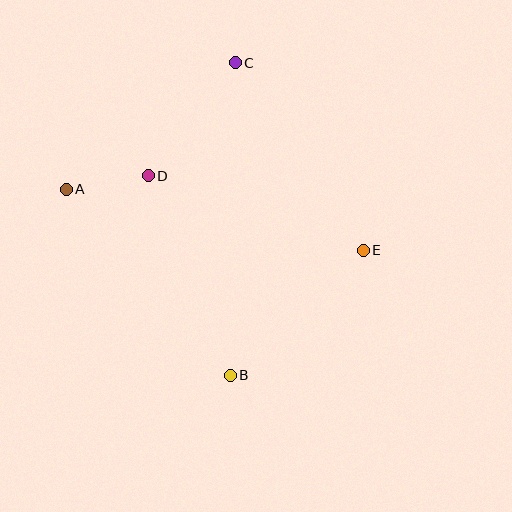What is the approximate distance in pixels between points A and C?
The distance between A and C is approximately 211 pixels.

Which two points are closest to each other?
Points A and D are closest to each other.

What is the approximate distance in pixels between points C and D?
The distance between C and D is approximately 142 pixels.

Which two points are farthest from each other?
Points B and C are farthest from each other.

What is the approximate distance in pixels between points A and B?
The distance between A and B is approximately 248 pixels.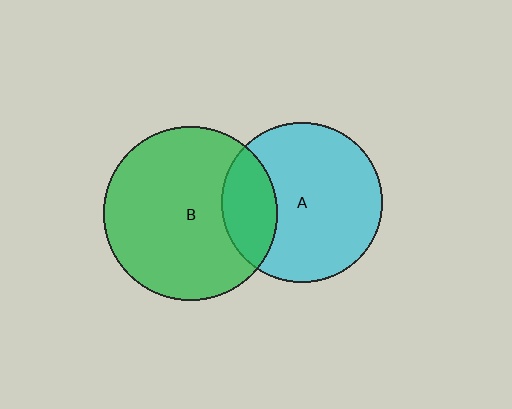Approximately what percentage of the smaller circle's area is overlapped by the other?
Approximately 25%.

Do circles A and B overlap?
Yes.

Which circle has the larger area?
Circle B (green).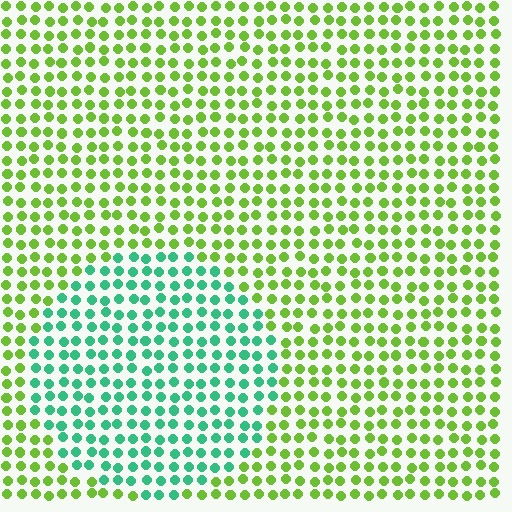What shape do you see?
I see a circle.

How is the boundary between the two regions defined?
The boundary is defined purely by a slight shift in hue (about 58 degrees). Spacing, size, and orientation are identical on both sides.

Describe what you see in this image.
The image is filled with small lime elements in a uniform arrangement. A circle-shaped region is visible where the elements are tinted to a slightly different hue, forming a subtle color boundary.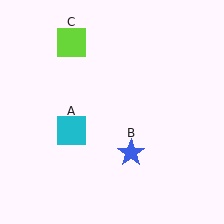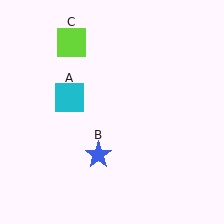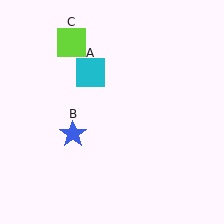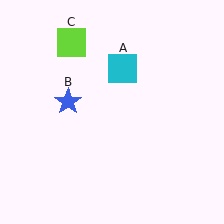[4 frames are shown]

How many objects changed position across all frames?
2 objects changed position: cyan square (object A), blue star (object B).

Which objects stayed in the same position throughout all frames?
Lime square (object C) remained stationary.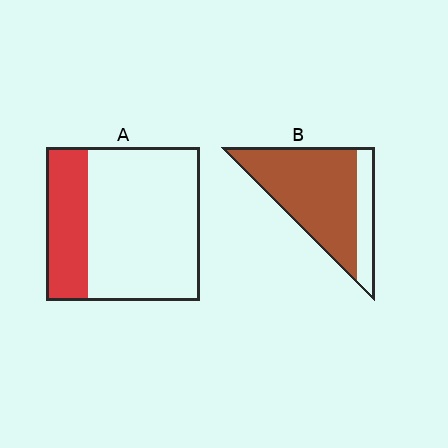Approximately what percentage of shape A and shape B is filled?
A is approximately 25% and B is approximately 80%.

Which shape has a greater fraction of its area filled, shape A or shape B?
Shape B.